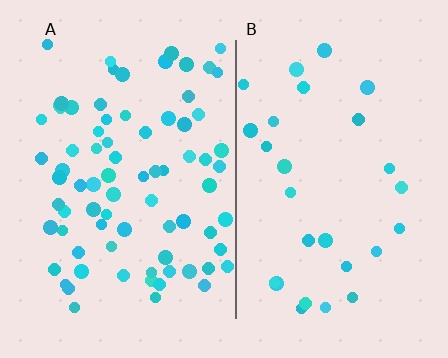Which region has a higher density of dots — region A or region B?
A (the left).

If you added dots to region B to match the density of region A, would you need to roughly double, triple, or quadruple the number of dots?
Approximately triple.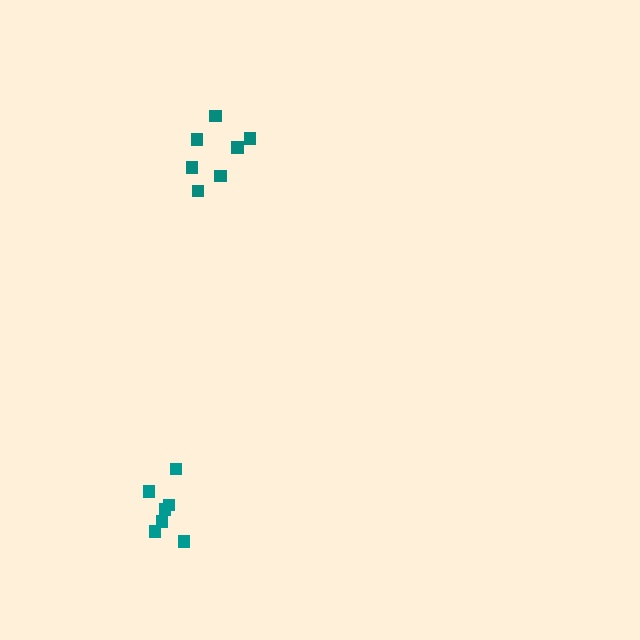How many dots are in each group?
Group 1: 7 dots, Group 2: 7 dots (14 total).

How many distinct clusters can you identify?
There are 2 distinct clusters.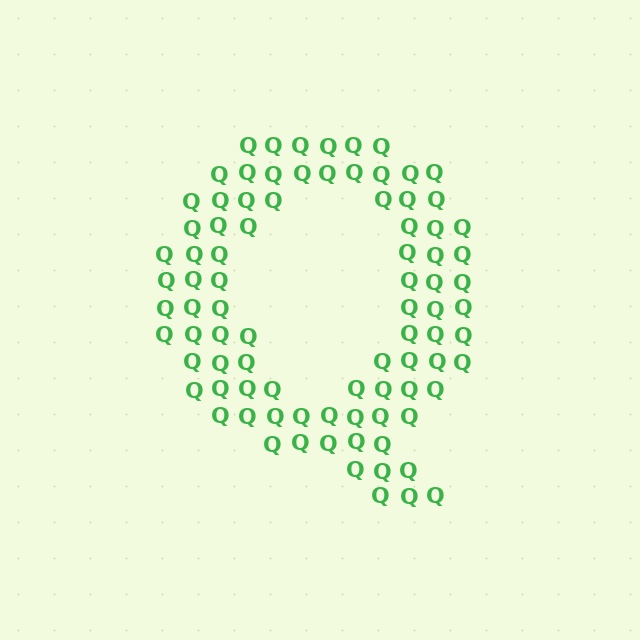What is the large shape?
The large shape is the letter Q.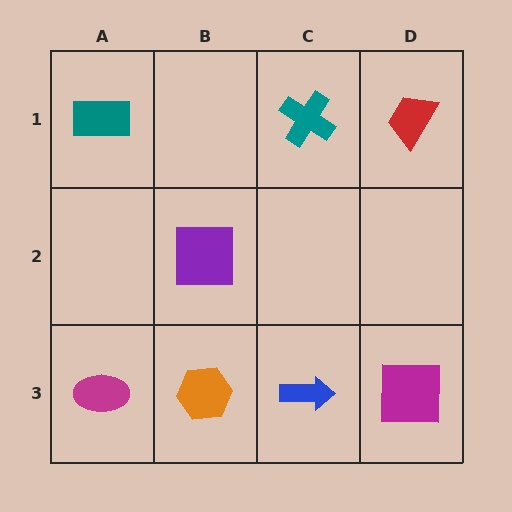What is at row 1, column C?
A teal cross.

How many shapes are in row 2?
1 shape.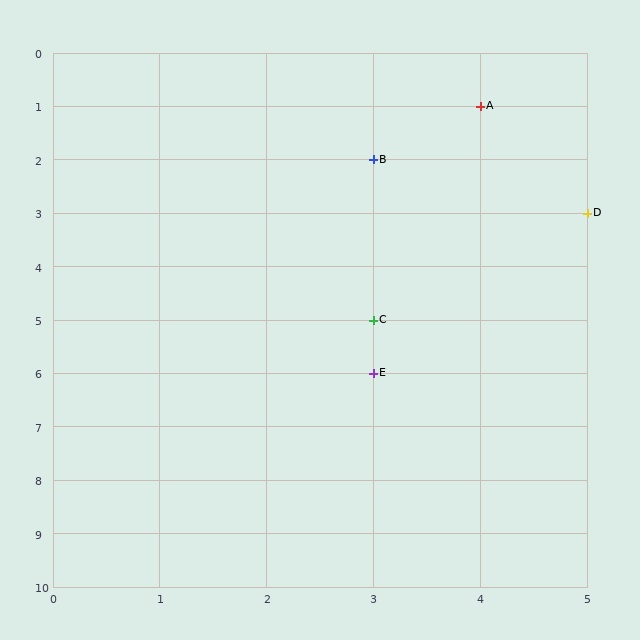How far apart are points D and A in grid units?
Points D and A are 1 column and 2 rows apart (about 2.2 grid units diagonally).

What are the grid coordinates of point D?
Point D is at grid coordinates (5, 3).